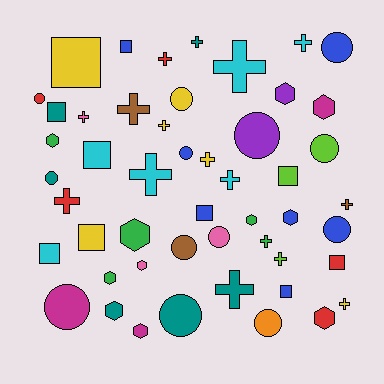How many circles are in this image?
There are 13 circles.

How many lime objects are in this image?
There are 3 lime objects.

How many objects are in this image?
There are 50 objects.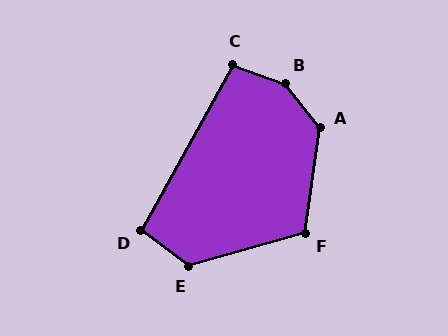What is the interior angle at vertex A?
Approximately 134 degrees (obtuse).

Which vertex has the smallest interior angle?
D, at approximately 98 degrees.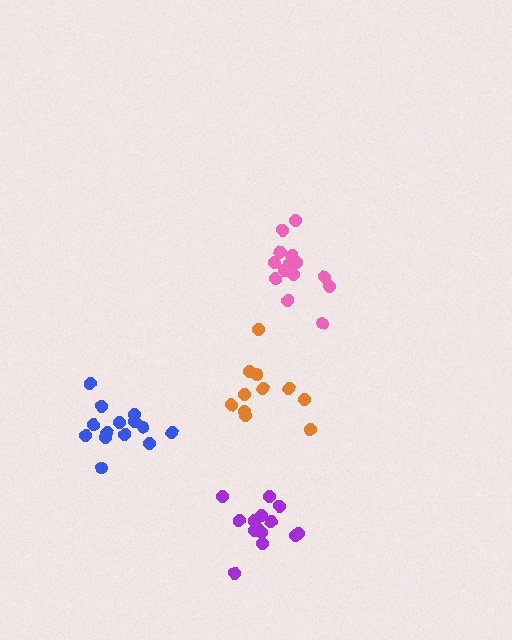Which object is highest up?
The pink cluster is topmost.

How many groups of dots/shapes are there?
There are 4 groups.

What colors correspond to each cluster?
The clusters are colored: blue, pink, orange, purple.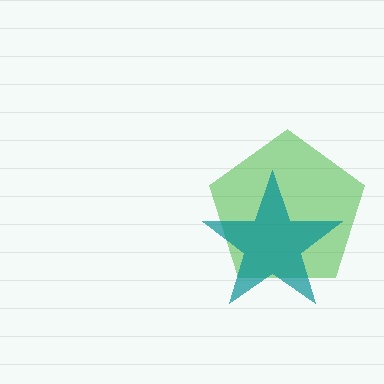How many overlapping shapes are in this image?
There are 2 overlapping shapes in the image.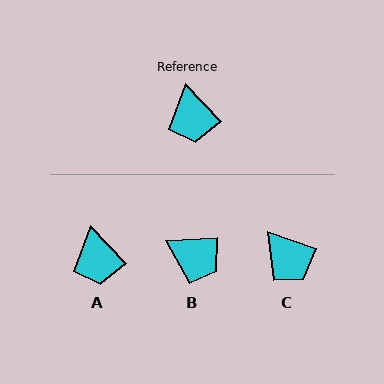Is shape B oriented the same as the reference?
No, it is off by about 50 degrees.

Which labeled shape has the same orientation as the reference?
A.